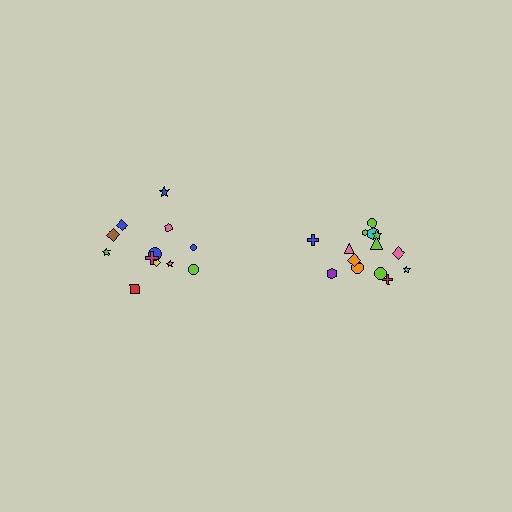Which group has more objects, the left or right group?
The right group.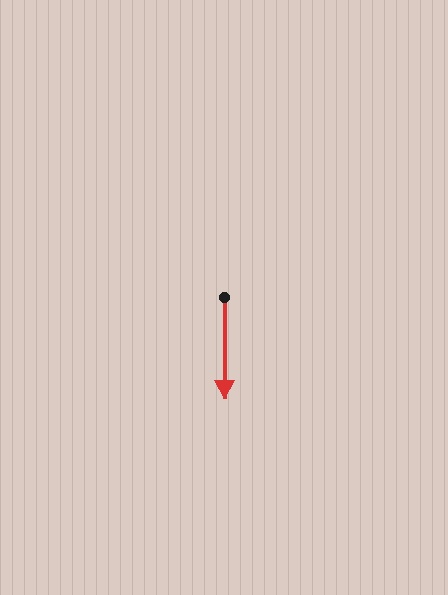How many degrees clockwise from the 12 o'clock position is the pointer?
Approximately 179 degrees.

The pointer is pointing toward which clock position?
Roughly 6 o'clock.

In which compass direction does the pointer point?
South.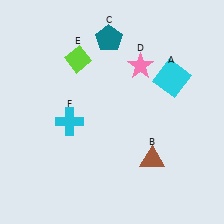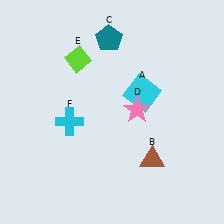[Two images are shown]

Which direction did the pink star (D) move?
The pink star (D) moved down.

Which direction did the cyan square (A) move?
The cyan square (A) moved left.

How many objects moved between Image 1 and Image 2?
2 objects moved between the two images.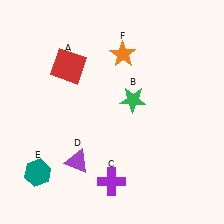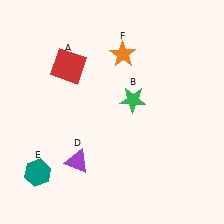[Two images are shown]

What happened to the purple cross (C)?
The purple cross (C) was removed in Image 2. It was in the bottom-left area of Image 1.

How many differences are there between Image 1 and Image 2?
There is 1 difference between the two images.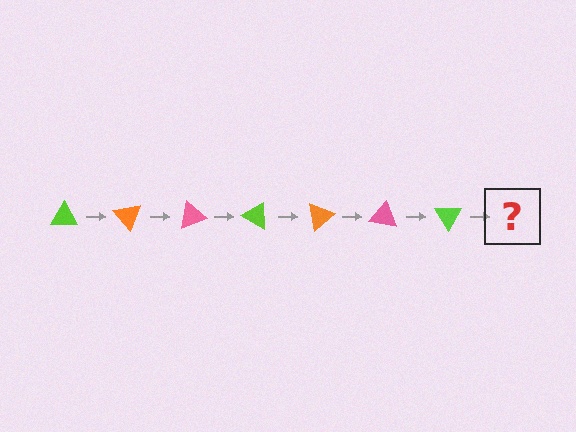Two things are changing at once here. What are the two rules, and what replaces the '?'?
The two rules are that it rotates 50 degrees each step and the color cycles through lime, orange, and pink. The '?' should be an orange triangle, rotated 350 degrees from the start.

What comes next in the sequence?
The next element should be an orange triangle, rotated 350 degrees from the start.